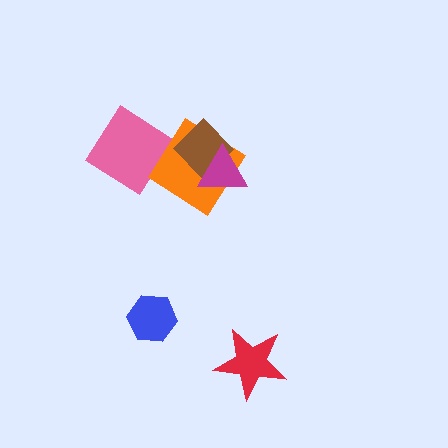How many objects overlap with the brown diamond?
2 objects overlap with the brown diamond.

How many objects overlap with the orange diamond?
3 objects overlap with the orange diamond.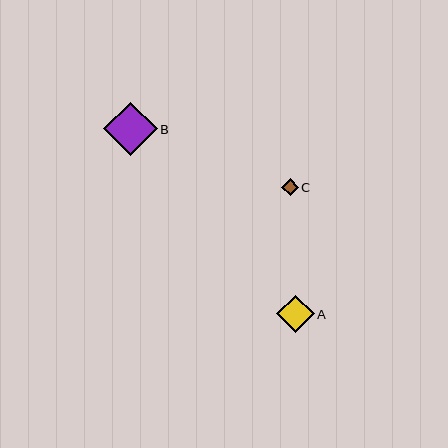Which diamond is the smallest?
Diamond C is the smallest with a size of approximately 17 pixels.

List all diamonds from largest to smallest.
From largest to smallest: B, A, C.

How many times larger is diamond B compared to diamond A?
Diamond B is approximately 1.4 times the size of diamond A.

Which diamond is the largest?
Diamond B is the largest with a size of approximately 54 pixels.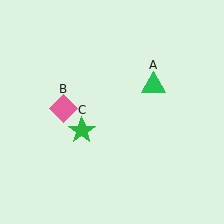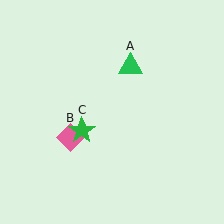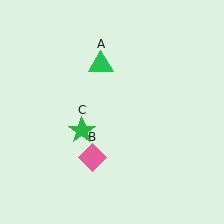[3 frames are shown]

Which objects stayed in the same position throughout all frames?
Green star (object C) remained stationary.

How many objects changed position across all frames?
2 objects changed position: green triangle (object A), pink diamond (object B).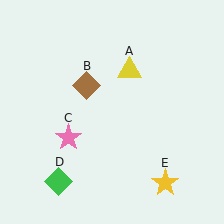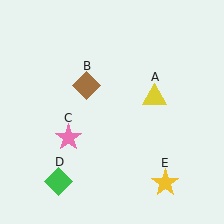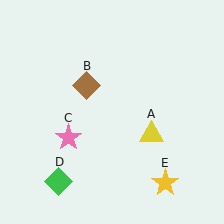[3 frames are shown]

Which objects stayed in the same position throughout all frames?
Brown diamond (object B) and pink star (object C) and green diamond (object D) and yellow star (object E) remained stationary.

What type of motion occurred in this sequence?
The yellow triangle (object A) rotated clockwise around the center of the scene.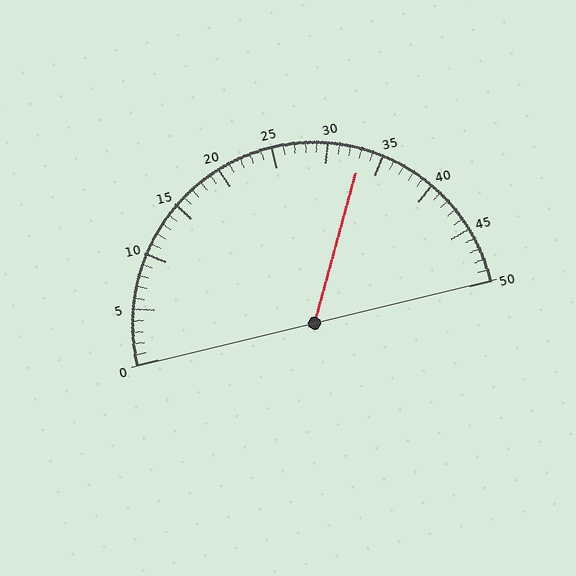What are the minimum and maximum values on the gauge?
The gauge ranges from 0 to 50.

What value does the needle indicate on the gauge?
The needle indicates approximately 33.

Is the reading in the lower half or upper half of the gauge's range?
The reading is in the upper half of the range (0 to 50).